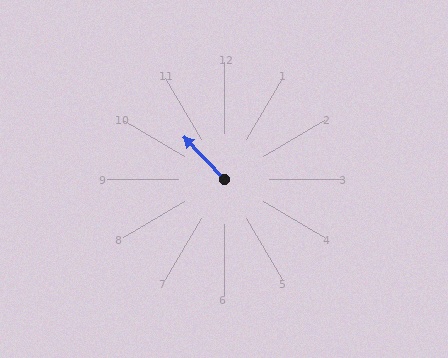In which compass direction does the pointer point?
Northwest.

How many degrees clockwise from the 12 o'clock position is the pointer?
Approximately 316 degrees.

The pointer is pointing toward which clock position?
Roughly 11 o'clock.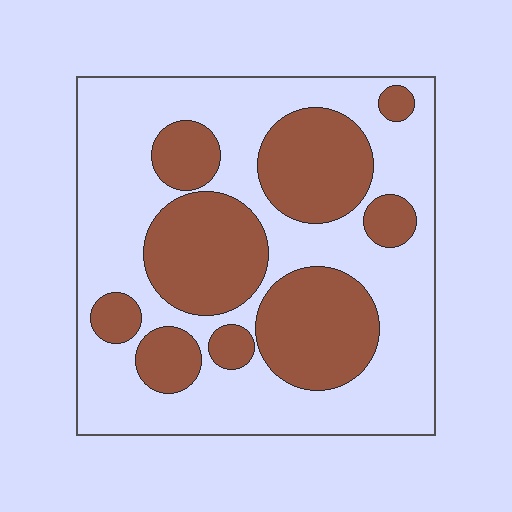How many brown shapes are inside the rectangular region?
9.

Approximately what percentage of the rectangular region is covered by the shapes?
Approximately 40%.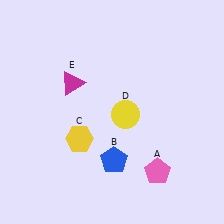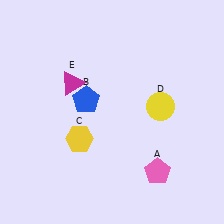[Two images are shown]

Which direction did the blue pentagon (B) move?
The blue pentagon (B) moved up.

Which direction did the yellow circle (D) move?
The yellow circle (D) moved right.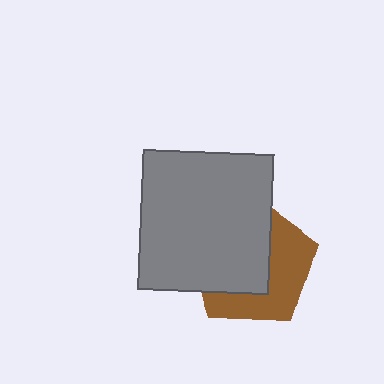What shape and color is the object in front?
The object in front is a gray rectangle.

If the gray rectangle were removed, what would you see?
You would see the complete brown pentagon.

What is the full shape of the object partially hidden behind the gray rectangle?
The partially hidden object is a brown pentagon.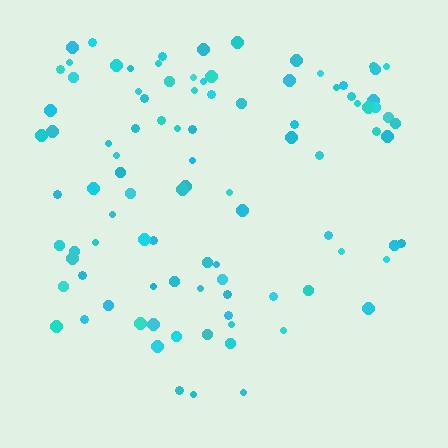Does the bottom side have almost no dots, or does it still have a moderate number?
Still a moderate number, just noticeably fewer than the top.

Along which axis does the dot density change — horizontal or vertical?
Vertical.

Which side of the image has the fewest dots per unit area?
The bottom.